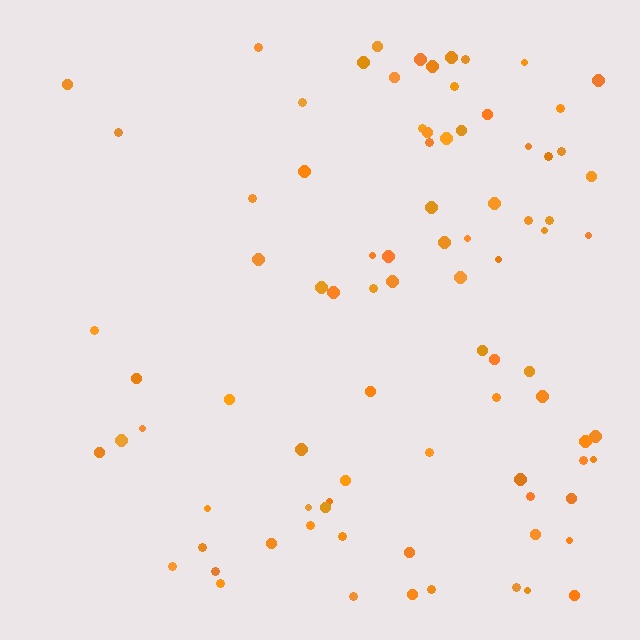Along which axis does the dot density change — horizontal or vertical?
Horizontal.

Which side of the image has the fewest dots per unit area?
The left.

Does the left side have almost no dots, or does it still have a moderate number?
Still a moderate number, just noticeably fewer than the right.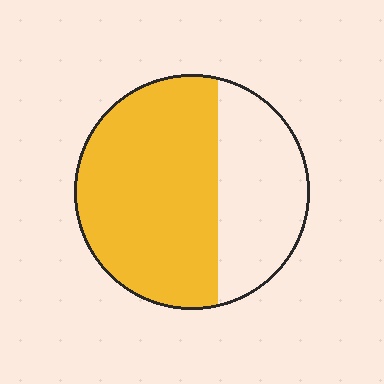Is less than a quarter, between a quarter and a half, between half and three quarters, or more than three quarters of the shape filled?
Between half and three quarters.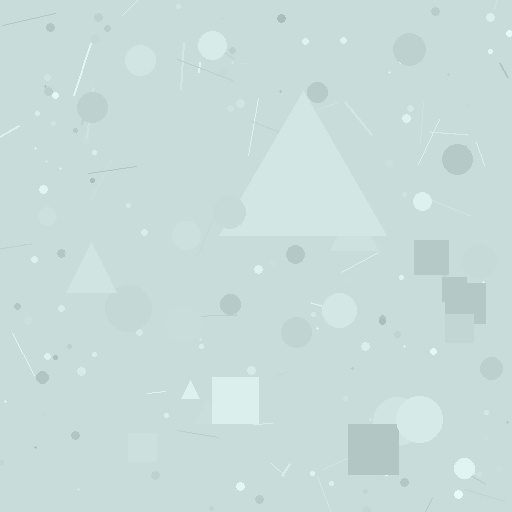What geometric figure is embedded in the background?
A triangle is embedded in the background.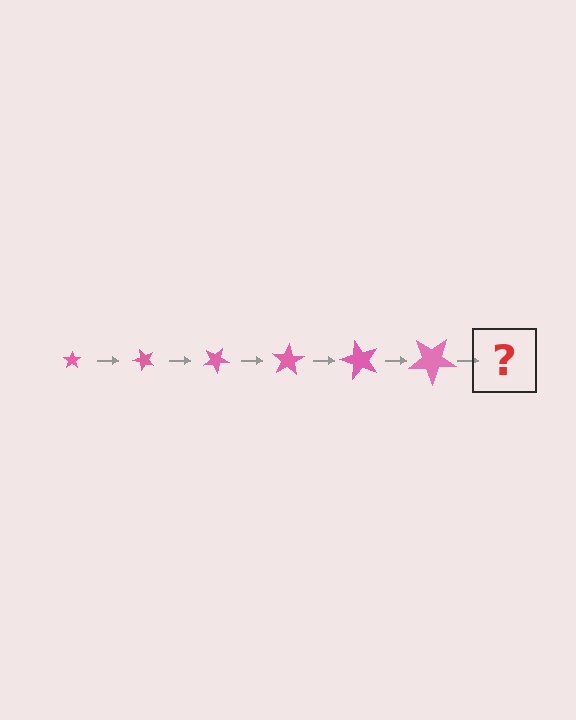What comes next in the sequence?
The next element should be a star, larger than the previous one and rotated 300 degrees from the start.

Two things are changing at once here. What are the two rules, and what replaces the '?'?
The two rules are that the star grows larger each step and it rotates 50 degrees each step. The '?' should be a star, larger than the previous one and rotated 300 degrees from the start.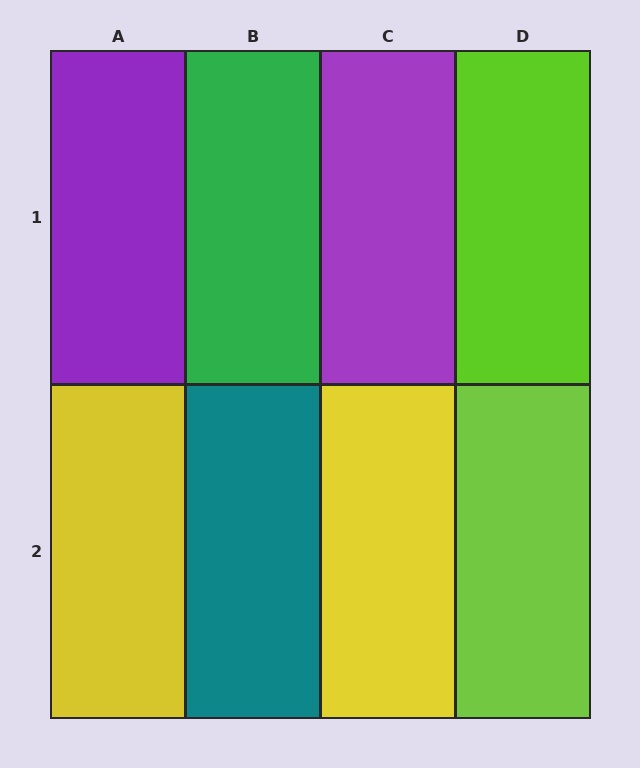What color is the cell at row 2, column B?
Teal.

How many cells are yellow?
2 cells are yellow.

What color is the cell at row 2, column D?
Lime.